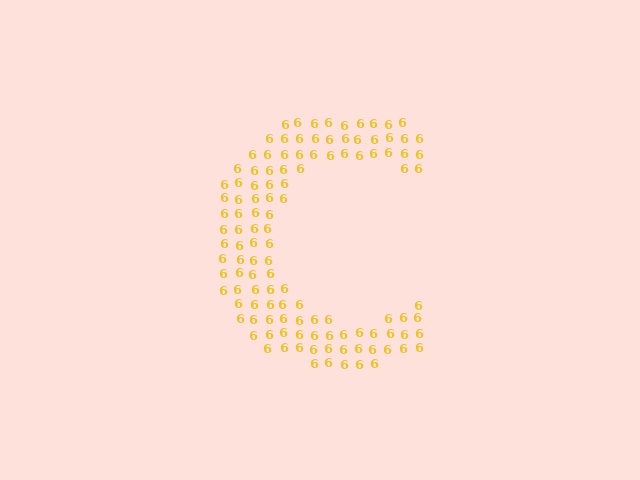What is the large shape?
The large shape is the letter C.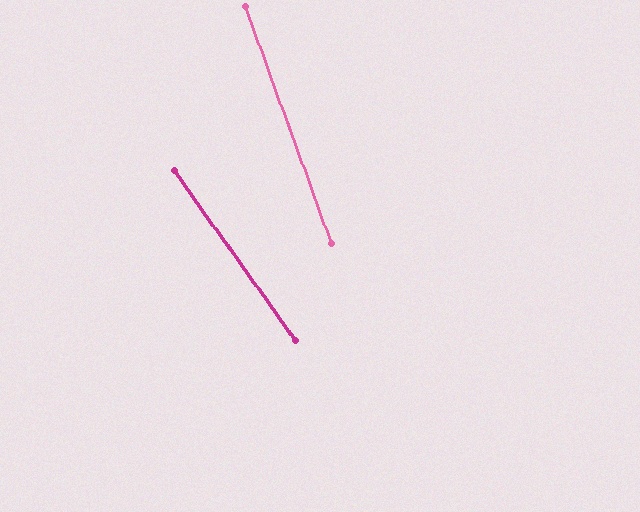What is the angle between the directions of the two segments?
Approximately 16 degrees.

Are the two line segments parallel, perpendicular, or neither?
Neither parallel nor perpendicular — they differ by about 16°.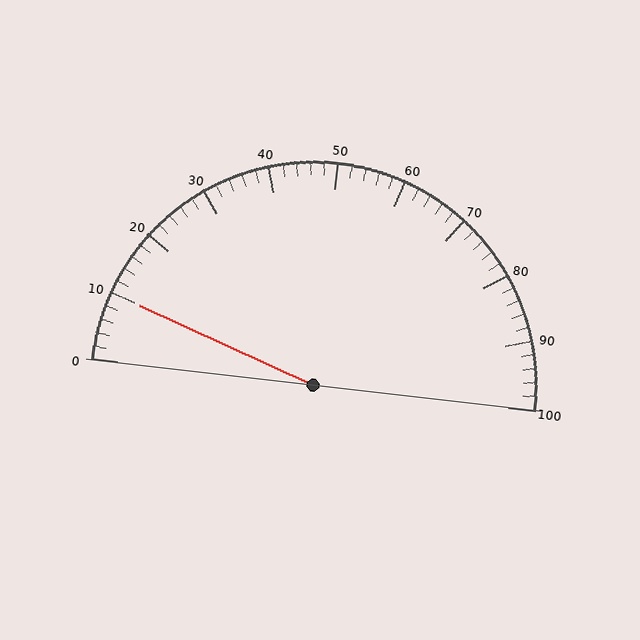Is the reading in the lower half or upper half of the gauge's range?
The reading is in the lower half of the range (0 to 100).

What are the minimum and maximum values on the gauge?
The gauge ranges from 0 to 100.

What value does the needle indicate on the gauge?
The needle indicates approximately 10.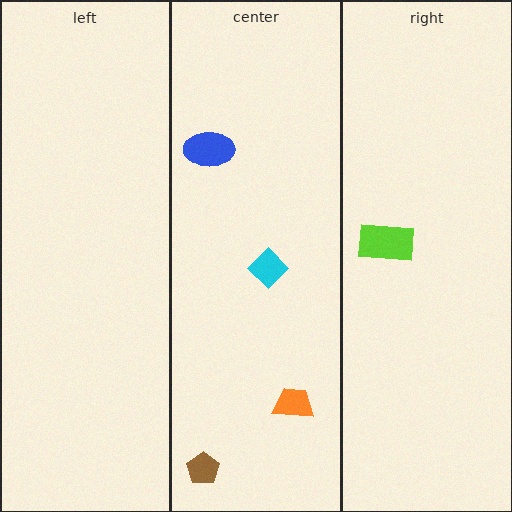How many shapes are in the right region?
1.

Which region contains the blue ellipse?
The center region.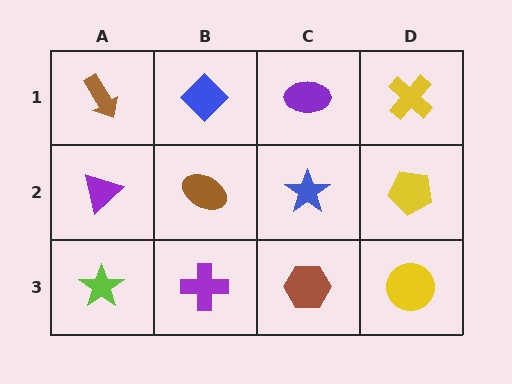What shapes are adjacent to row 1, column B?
A brown ellipse (row 2, column B), a brown arrow (row 1, column A), a purple ellipse (row 1, column C).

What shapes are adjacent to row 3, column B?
A brown ellipse (row 2, column B), a lime star (row 3, column A), a brown hexagon (row 3, column C).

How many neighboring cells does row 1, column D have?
2.